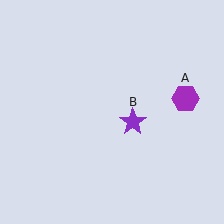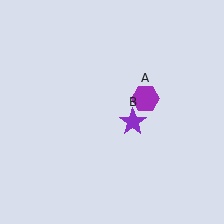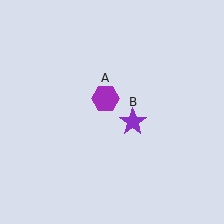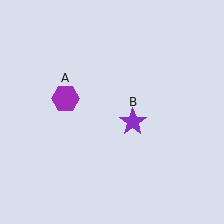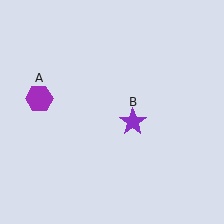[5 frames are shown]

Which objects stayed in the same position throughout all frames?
Purple star (object B) remained stationary.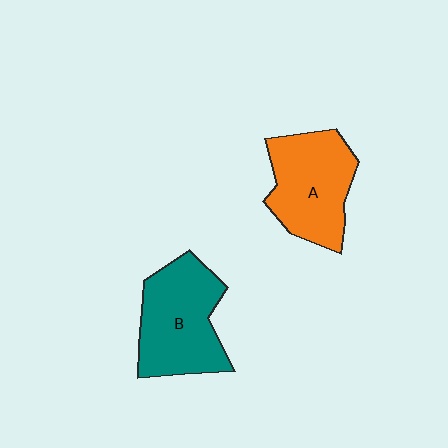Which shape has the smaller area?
Shape A (orange).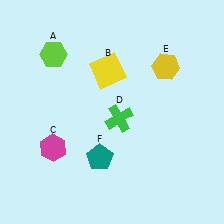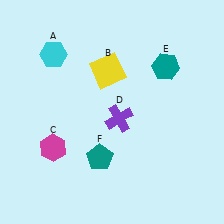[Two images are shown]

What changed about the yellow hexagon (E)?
In Image 1, E is yellow. In Image 2, it changed to teal.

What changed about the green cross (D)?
In Image 1, D is green. In Image 2, it changed to purple.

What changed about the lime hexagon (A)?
In Image 1, A is lime. In Image 2, it changed to cyan.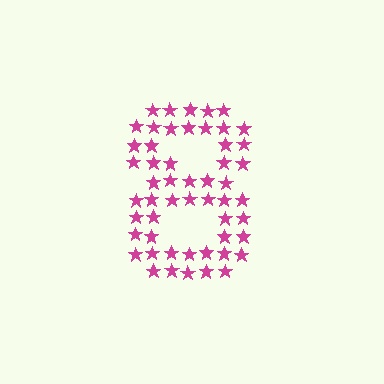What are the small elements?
The small elements are stars.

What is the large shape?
The large shape is the digit 8.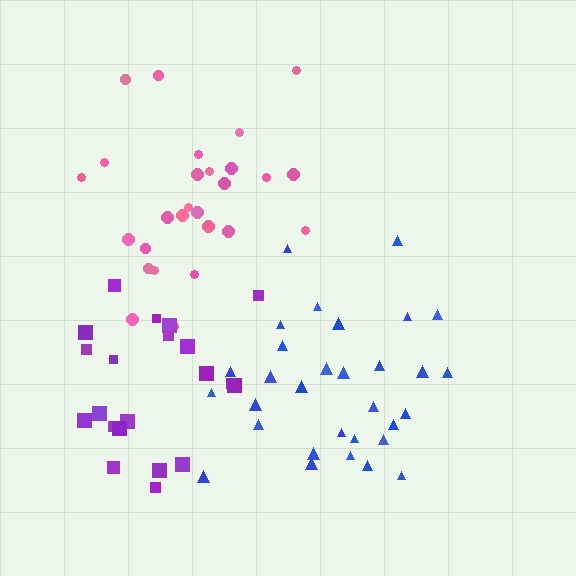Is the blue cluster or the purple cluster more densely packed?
Blue.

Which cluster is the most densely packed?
Pink.